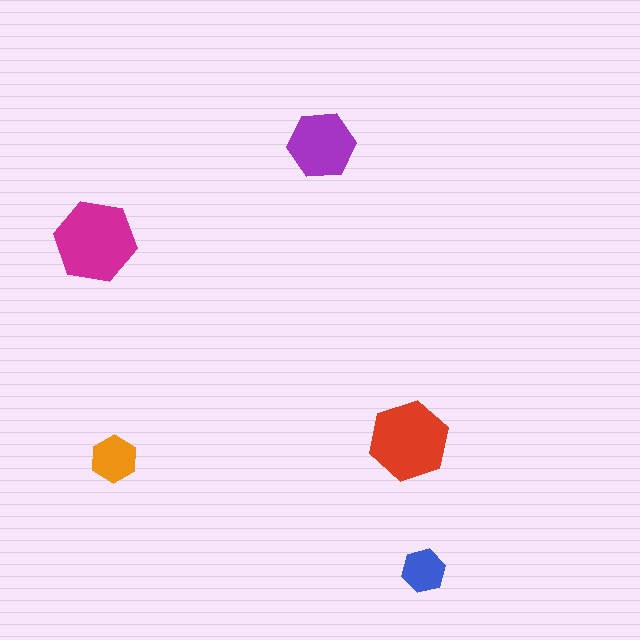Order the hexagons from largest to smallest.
the magenta one, the red one, the purple one, the orange one, the blue one.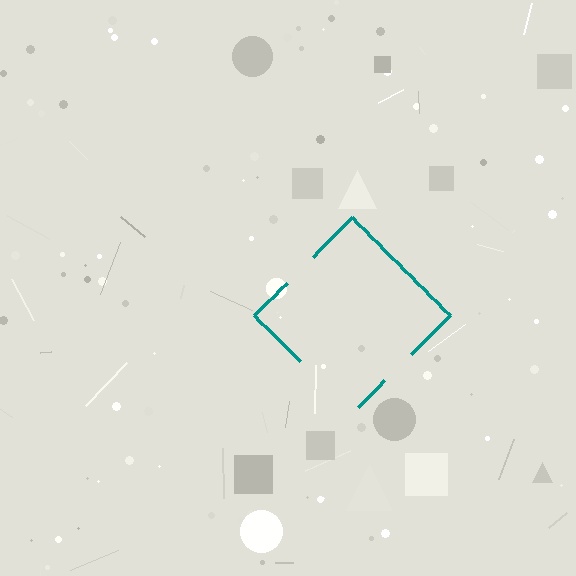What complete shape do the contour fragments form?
The contour fragments form a diamond.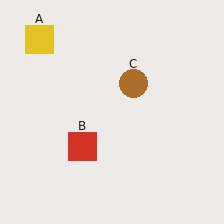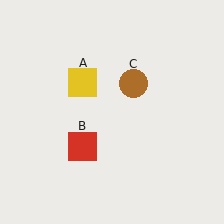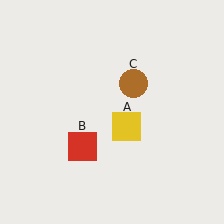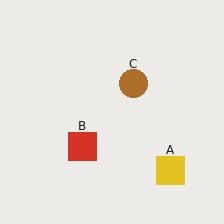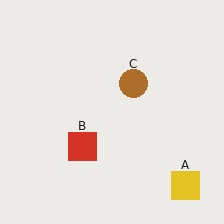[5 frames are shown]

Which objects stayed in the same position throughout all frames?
Red square (object B) and brown circle (object C) remained stationary.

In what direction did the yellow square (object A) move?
The yellow square (object A) moved down and to the right.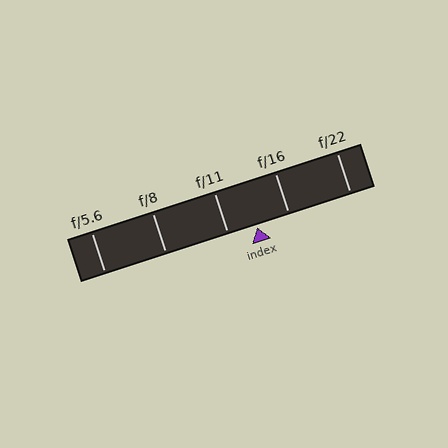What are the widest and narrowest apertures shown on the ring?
The widest aperture shown is f/5.6 and the narrowest is f/22.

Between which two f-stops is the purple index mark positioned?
The index mark is between f/11 and f/16.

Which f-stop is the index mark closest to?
The index mark is closest to f/11.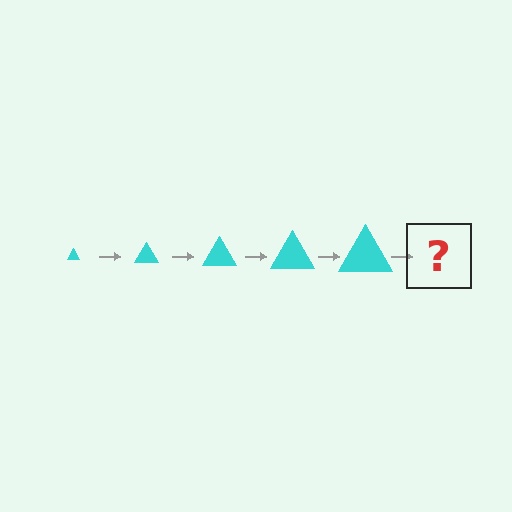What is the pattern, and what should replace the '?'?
The pattern is that the triangle gets progressively larger each step. The '?' should be a cyan triangle, larger than the previous one.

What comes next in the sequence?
The next element should be a cyan triangle, larger than the previous one.